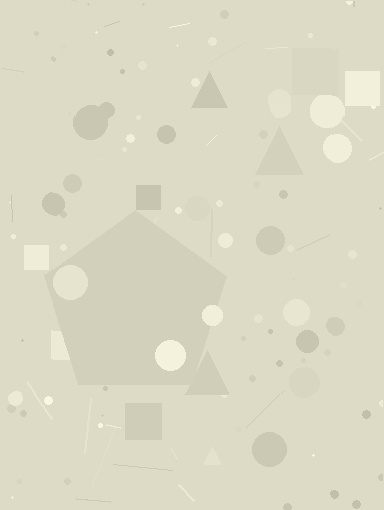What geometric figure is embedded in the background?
A pentagon is embedded in the background.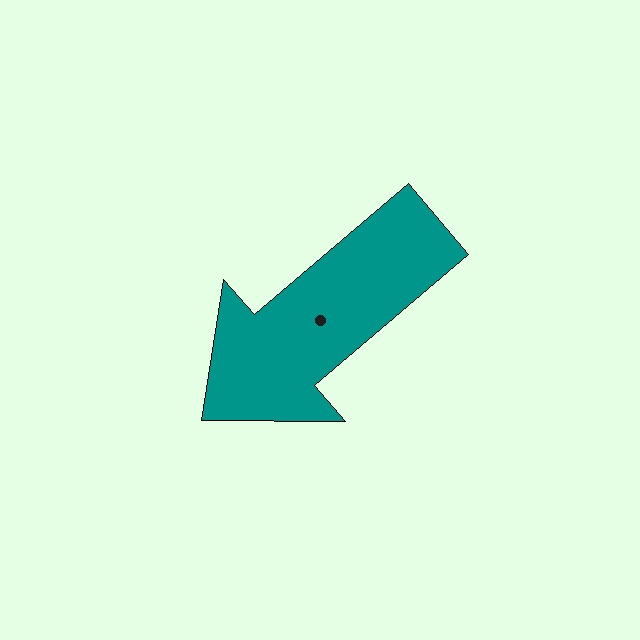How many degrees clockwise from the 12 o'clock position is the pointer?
Approximately 230 degrees.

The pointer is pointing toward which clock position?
Roughly 8 o'clock.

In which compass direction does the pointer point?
Southwest.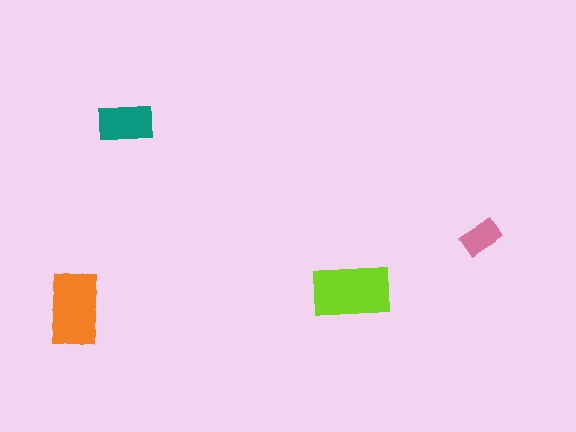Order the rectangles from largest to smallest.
the lime one, the orange one, the teal one, the pink one.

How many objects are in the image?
There are 4 objects in the image.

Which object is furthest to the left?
The orange rectangle is leftmost.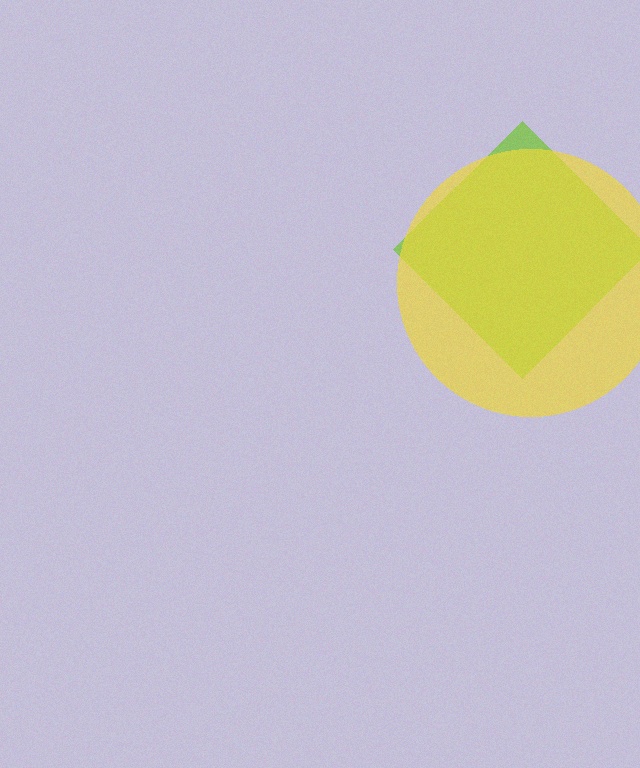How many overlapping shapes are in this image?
There are 2 overlapping shapes in the image.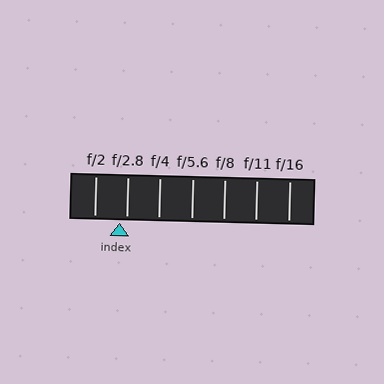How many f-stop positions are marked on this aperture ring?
There are 7 f-stop positions marked.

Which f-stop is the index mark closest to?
The index mark is closest to f/2.8.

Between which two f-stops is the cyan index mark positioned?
The index mark is between f/2 and f/2.8.